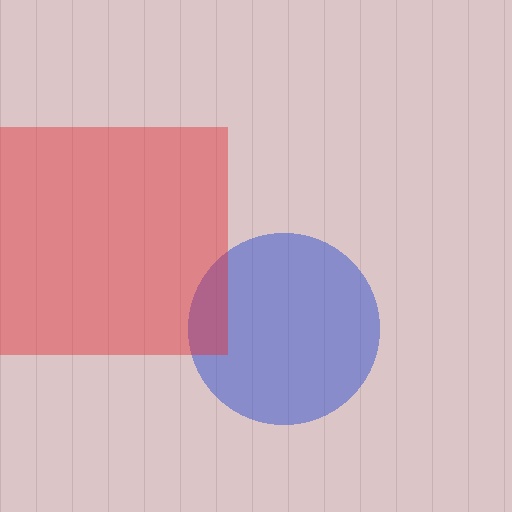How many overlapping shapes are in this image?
There are 2 overlapping shapes in the image.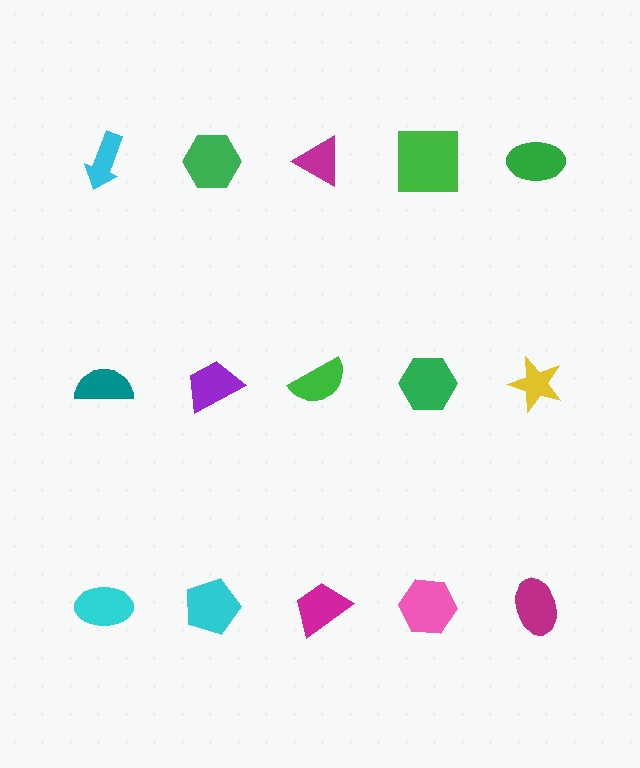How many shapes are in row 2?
5 shapes.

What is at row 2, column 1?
A teal semicircle.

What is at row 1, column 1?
A cyan arrow.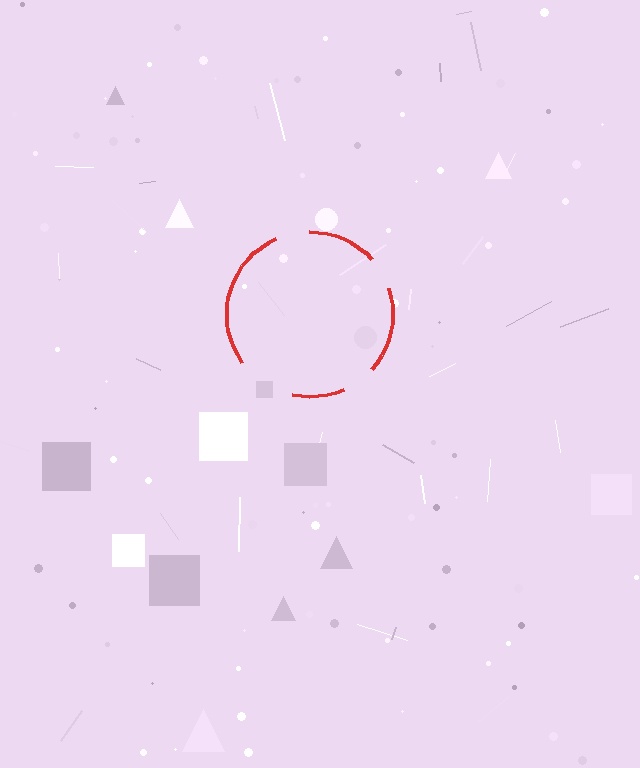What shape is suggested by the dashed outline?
The dashed outline suggests a circle.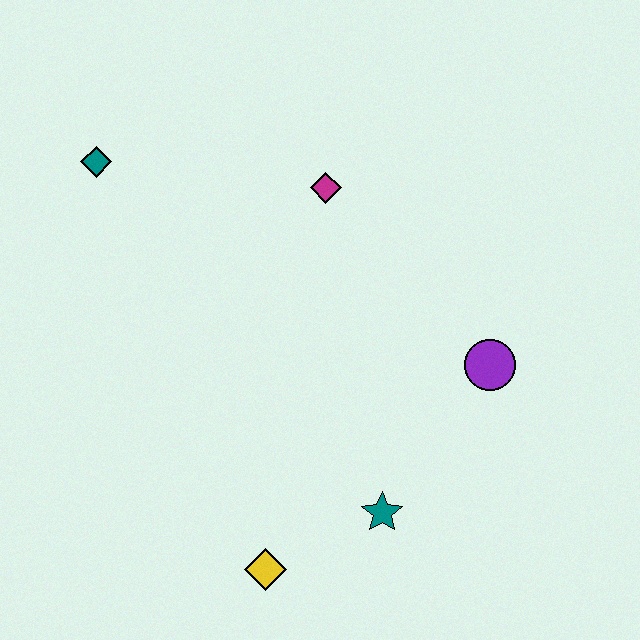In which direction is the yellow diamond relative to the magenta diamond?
The yellow diamond is below the magenta diamond.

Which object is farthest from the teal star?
The teal diamond is farthest from the teal star.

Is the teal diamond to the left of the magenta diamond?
Yes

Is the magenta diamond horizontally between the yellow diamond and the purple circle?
Yes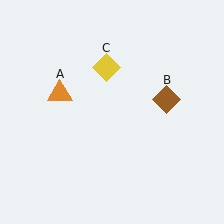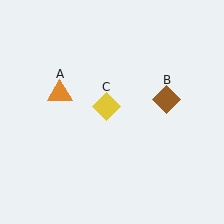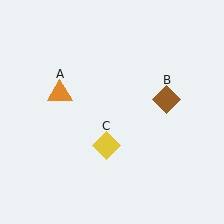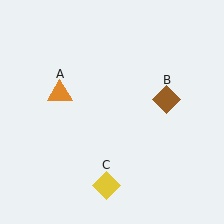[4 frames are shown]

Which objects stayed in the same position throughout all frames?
Orange triangle (object A) and brown diamond (object B) remained stationary.